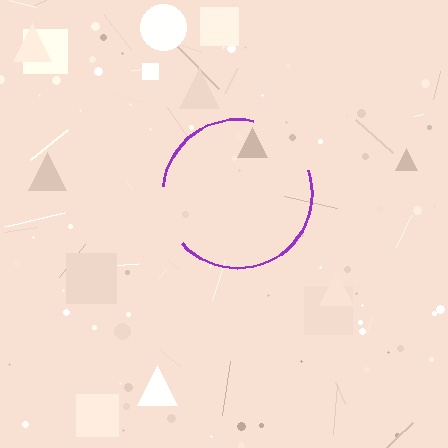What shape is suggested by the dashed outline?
The dashed outline suggests a circle.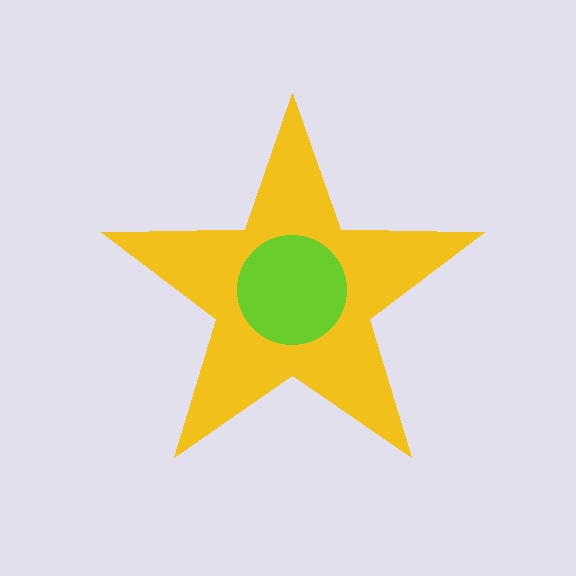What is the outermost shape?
The yellow star.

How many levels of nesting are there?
2.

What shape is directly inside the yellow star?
The lime circle.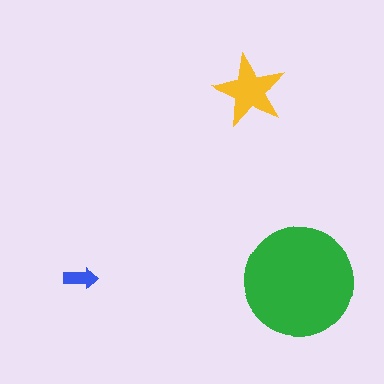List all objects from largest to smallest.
The green circle, the yellow star, the blue arrow.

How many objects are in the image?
There are 3 objects in the image.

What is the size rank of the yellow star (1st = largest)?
2nd.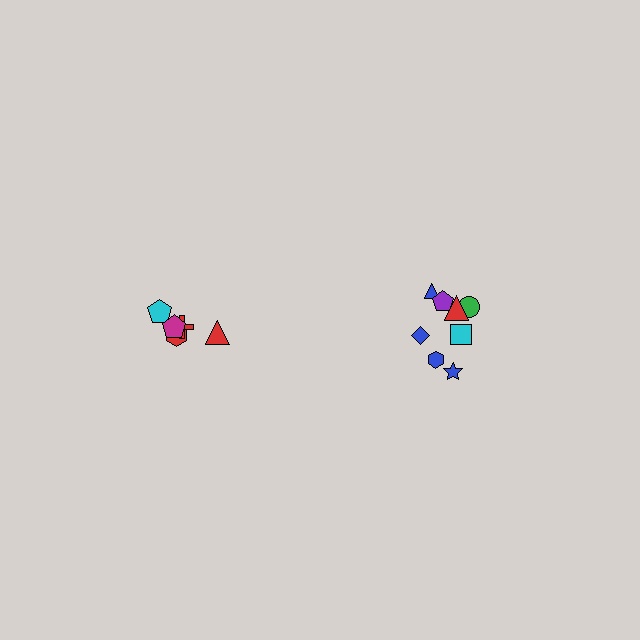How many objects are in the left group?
There are 5 objects.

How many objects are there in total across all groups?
There are 13 objects.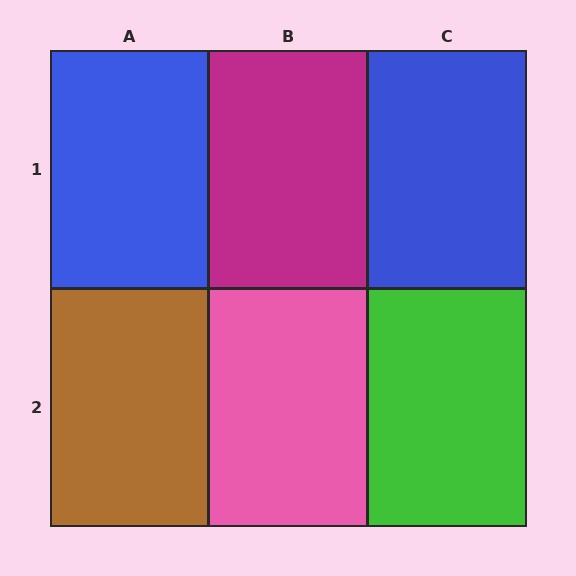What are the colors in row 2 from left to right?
Brown, pink, green.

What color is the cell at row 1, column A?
Blue.